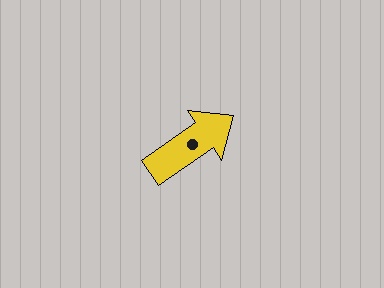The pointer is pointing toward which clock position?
Roughly 2 o'clock.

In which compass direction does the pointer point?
Northeast.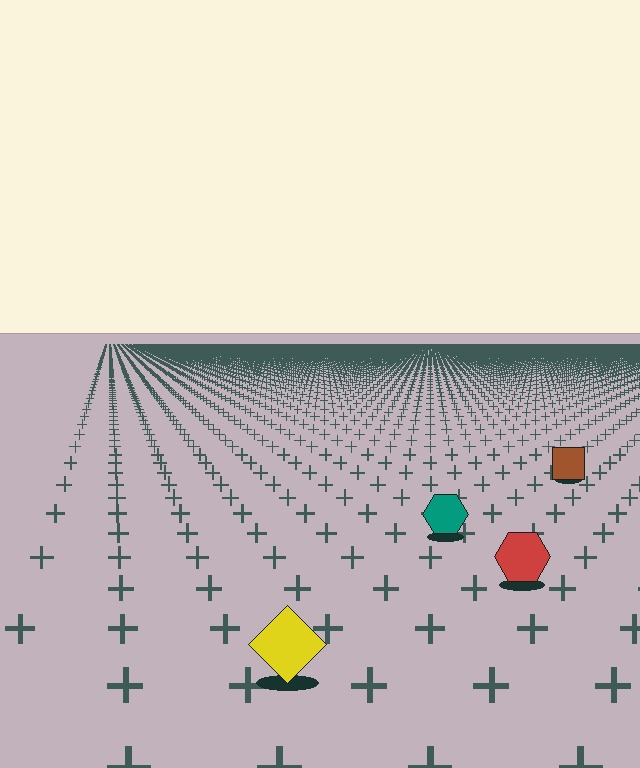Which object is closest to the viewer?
The yellow diamond is closest. The texture marks near it are larger and more spread out.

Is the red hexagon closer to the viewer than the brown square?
Yes. The red hexagon is closer — you can tell from the texture gradient: the ground texture is coarser near it.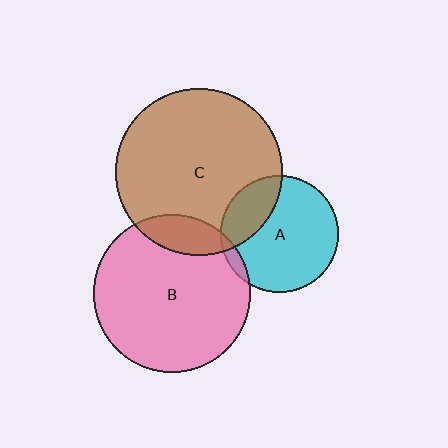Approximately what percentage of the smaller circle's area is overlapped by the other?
Approximately 5%.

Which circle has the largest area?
Circle C (brown).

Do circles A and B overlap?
Yes.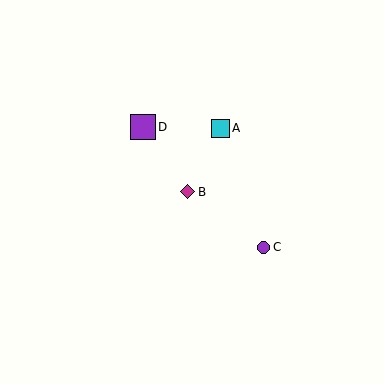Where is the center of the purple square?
The center of the purple square is at (143, 127).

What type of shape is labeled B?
Shape B is a magenta diamond.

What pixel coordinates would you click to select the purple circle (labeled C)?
Click at (264, 247) to select the purple circle C.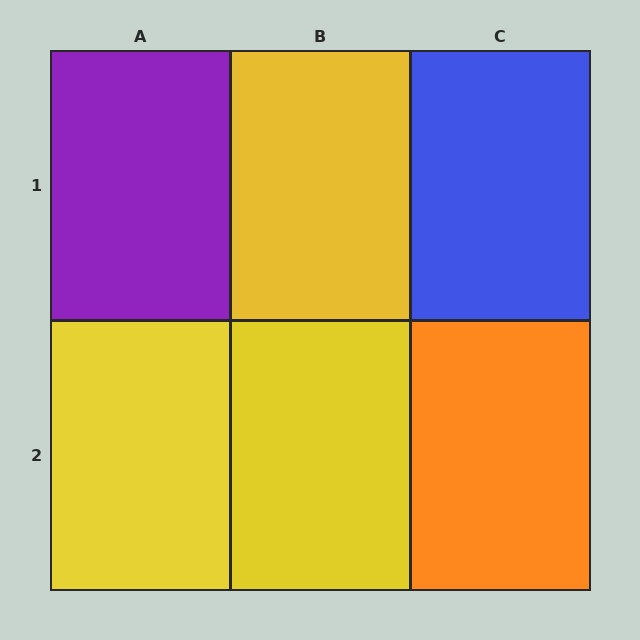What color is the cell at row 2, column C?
Orange.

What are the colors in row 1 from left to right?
Purple, yellow, blue.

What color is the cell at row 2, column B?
Yellow.